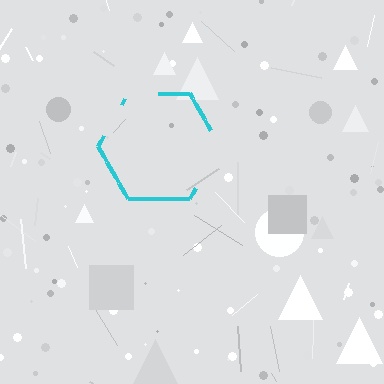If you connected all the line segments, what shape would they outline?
They would outline a hexagon.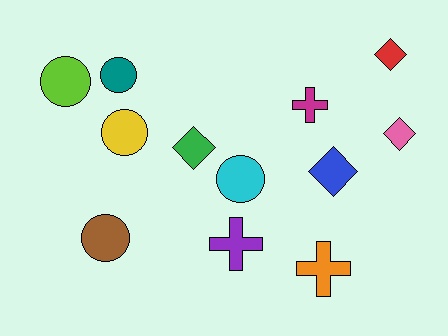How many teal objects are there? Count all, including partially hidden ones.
There is 1 teal object.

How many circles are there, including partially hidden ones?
There are 5 circles.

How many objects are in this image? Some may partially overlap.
There are 12 objects.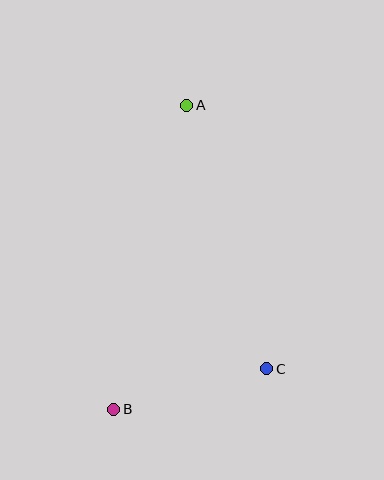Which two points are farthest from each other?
Points A and B are farthest from each other.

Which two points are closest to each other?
Points B and C are closest to each other.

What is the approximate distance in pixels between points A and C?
The distance between A and C is approximately 276 pixels.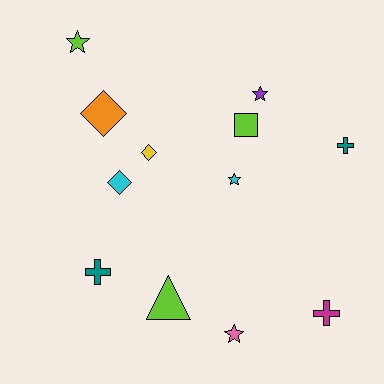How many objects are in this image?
There are 12 objects.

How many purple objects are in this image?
There is 1 purple object.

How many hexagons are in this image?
There are no hexagons.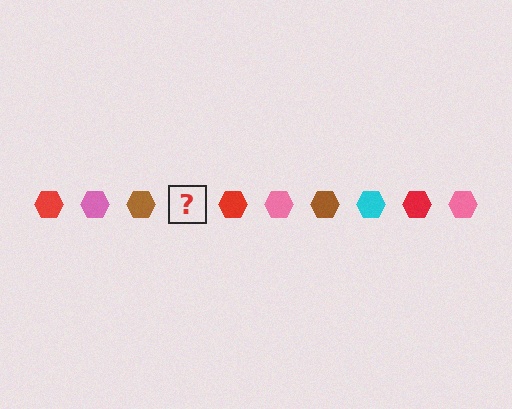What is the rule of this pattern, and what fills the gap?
The rule is that the pattern cycles through red, pink, brown, cyan hexagons. The gap should be filled with a cyan hexagon.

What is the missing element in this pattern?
The missing element is a cyan hexagon.